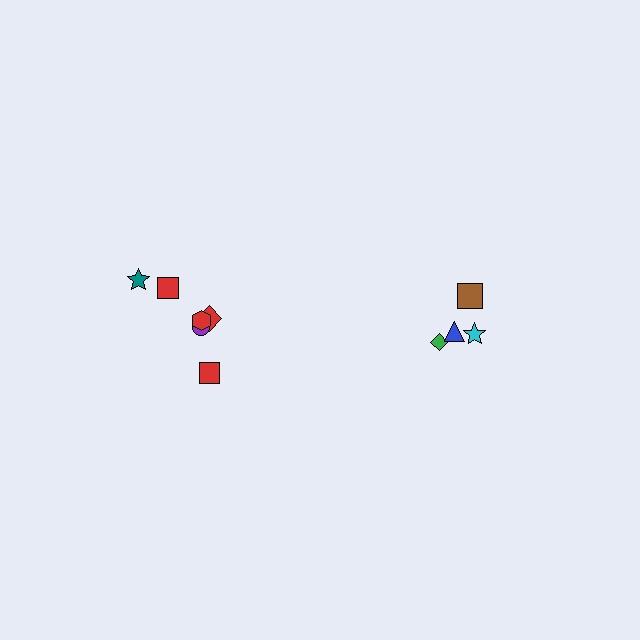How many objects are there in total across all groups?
There are 10 objects.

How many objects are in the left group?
There are 6 objects.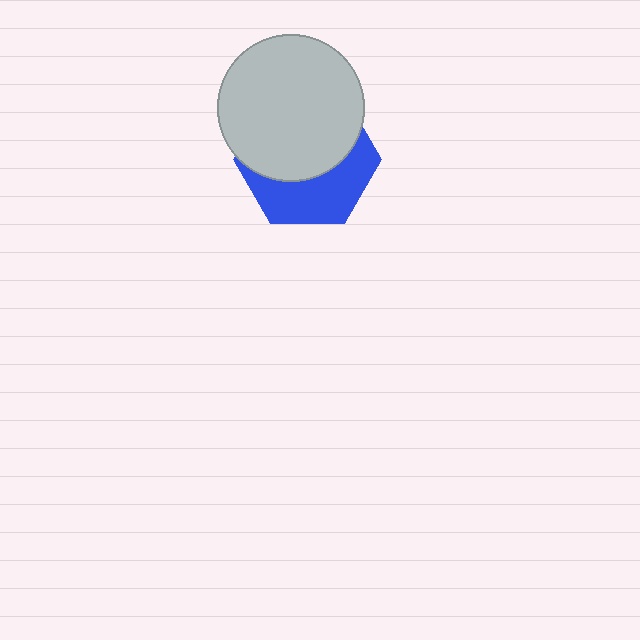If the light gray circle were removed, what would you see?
You would see the complete blue hexagon.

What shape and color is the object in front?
The object in front is a light gray circle.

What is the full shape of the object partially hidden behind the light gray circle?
The partially hidden object is a blue hexagon.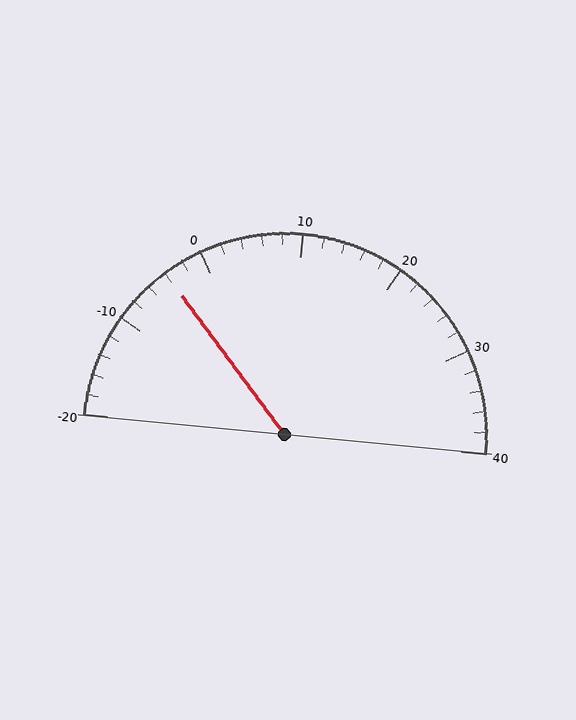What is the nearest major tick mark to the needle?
The nearest major tick mark is 0.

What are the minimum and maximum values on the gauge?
The gauge ranges from -20 to 40.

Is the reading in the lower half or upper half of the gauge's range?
The reading is in the lower half of the range (-20 to 40).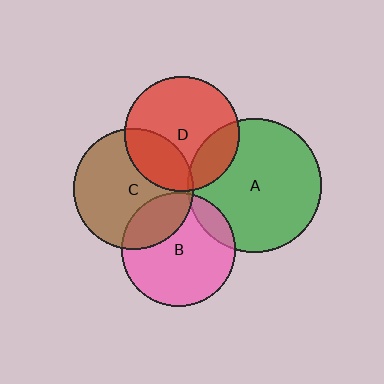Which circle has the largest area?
Circle A (green).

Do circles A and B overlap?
Yes.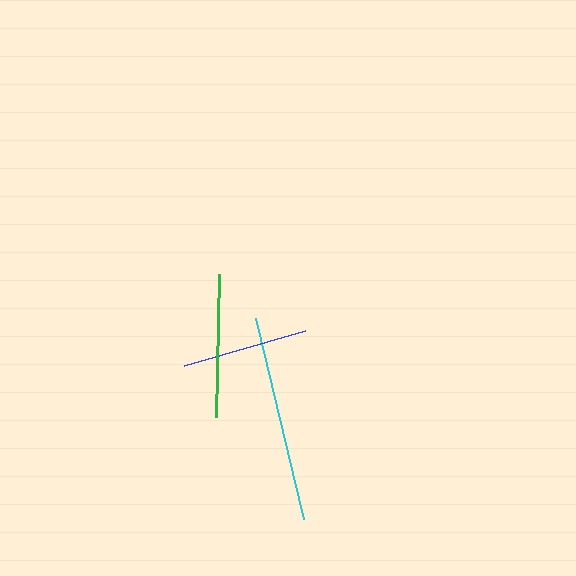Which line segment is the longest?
The cyan line is the longest at approximately 207 pixels.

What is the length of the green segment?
The green segment is approximately 143 pixels long.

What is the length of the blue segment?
The blue segment is approximately 126 pixels long.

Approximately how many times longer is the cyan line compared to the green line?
The cyan line is approximately 1.4 times the length of the green line.